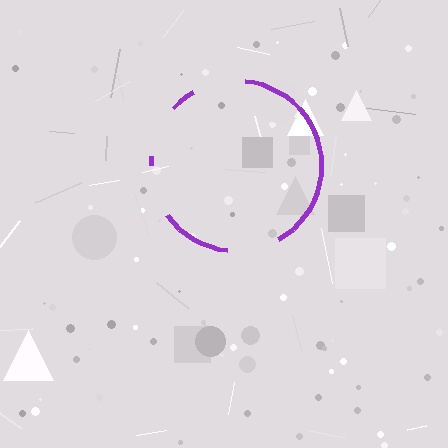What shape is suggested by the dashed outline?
The dashed outline suggests a circle.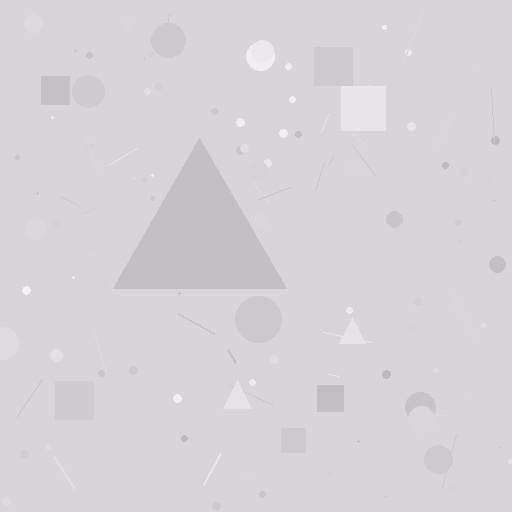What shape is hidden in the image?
A triangle is hidden in the image.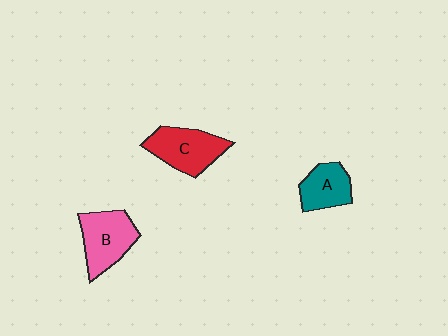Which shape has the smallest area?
Shape A (teal).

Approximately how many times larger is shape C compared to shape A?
Approximately 1.4 times.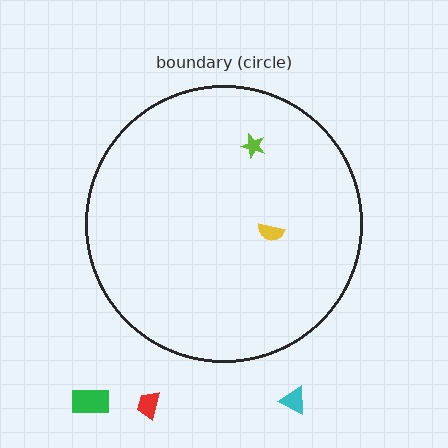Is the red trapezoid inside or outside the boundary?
Outside.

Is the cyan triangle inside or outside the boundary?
Outside.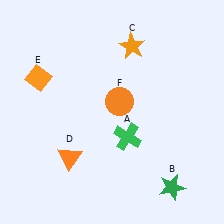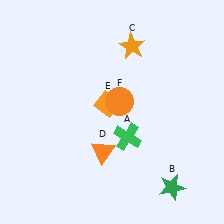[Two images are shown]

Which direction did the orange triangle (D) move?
The orange triangle (D) moved right.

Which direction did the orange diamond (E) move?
The orange diamond (E) moved right.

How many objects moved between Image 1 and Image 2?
2 objects moved between the two images.